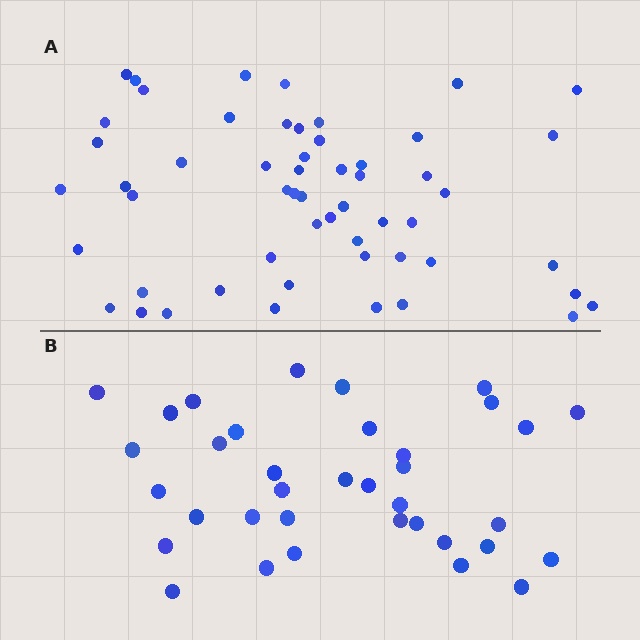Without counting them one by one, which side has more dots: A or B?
Region A (the top region) has more dots.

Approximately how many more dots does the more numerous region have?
Region A has approximately 20 more dots than region B.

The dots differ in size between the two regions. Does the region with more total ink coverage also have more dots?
No. Region B has more total ink coverage because its dots are larger, but region A actually contains more individual dots. Total area can be misleading — the number of items is what matters here.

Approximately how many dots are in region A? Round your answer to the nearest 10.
About 60 dots. (The exact count is 55, which rounds to 60.)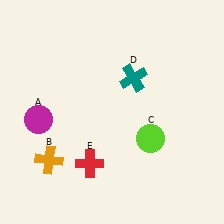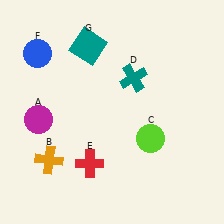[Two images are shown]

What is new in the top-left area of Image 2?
A teal square (G) was added in the top-left area of Image 2.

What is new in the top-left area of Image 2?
A blue circle (F) was added in the top-left area of Image 2.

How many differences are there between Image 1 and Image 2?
There are 2 differences between the two images.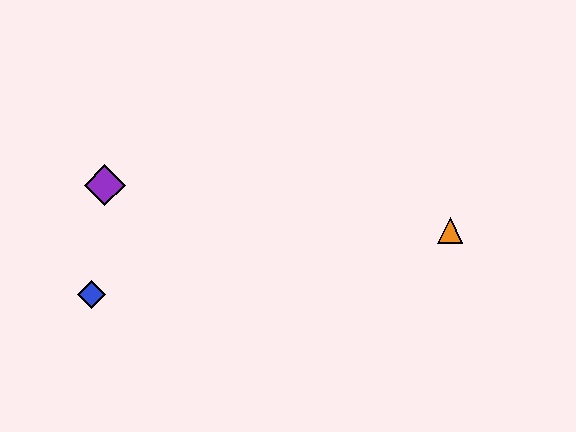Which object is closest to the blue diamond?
The purple diamond is closest to the blue diamond.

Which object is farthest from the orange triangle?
The blue diamond is farthest from the orange triangle.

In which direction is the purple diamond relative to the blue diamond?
The purple diamond is above the blue diamond.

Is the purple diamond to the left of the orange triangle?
Yes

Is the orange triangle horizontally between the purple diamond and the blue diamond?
No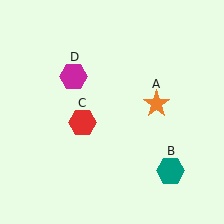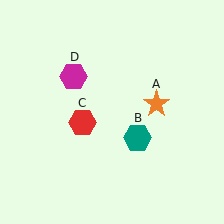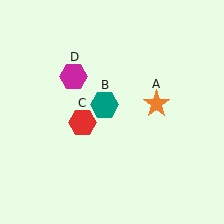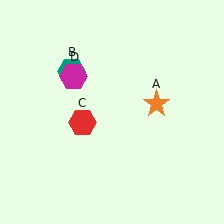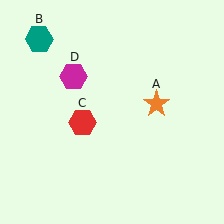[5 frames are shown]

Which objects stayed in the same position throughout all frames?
Orange star (object A) and red hexagon (object C) and magenta hexagon (object D) remained stationary.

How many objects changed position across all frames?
1 object changed position: teal hexagon (object B).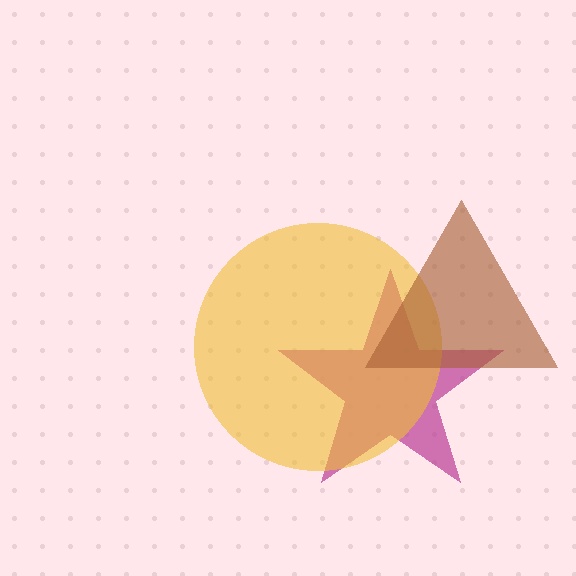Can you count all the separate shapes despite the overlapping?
Yes, there are 3 separate shapes.